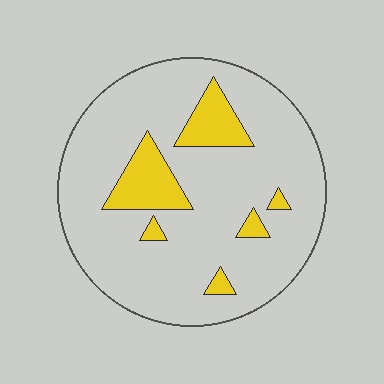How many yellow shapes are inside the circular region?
6.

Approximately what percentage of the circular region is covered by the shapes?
Approximately 15%.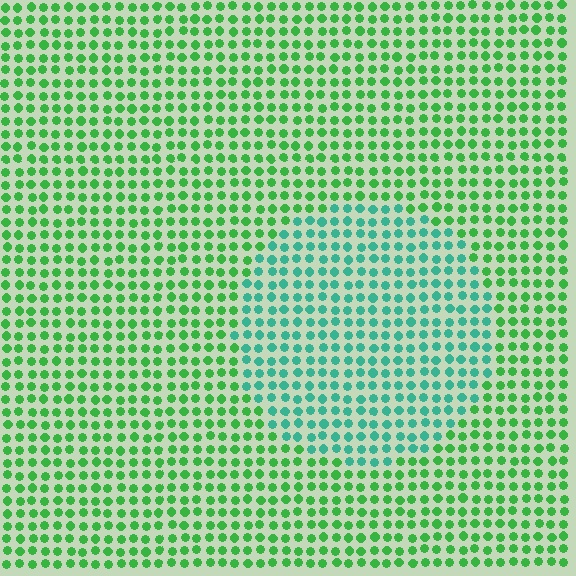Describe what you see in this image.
The image is filled with small green elements in a uniform arrangement. A circle-shaped region is visible where the elements are tinted to a slightly different hue, forming a subtle color boundary.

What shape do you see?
I see a circle.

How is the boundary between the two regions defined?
The boundary is defined purely by a slight shift in hue (about 39 degrees). Spacing, size, and orientation are identical on both sides.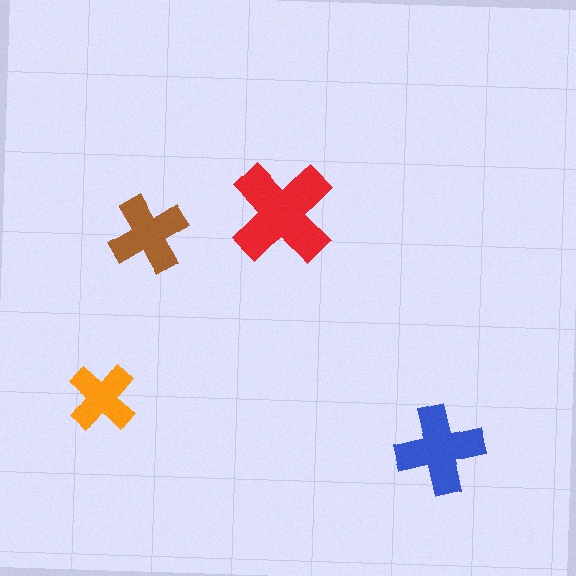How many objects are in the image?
There are 4 objects in the image.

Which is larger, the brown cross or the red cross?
The red one.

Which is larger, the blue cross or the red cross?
The red one.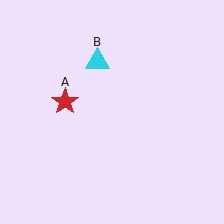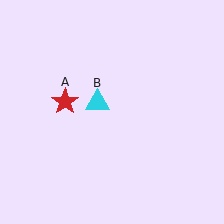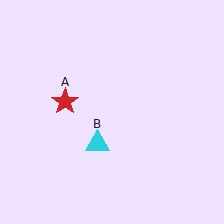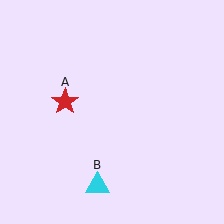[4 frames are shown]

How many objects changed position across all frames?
1 object changed position: cyan triangle (object B).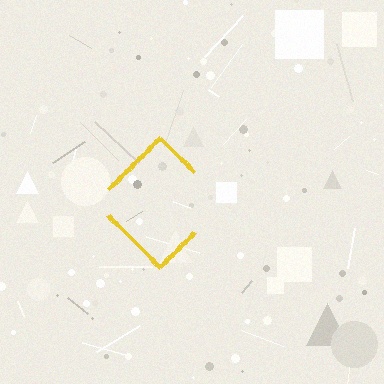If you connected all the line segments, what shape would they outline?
They would outline a diamond.